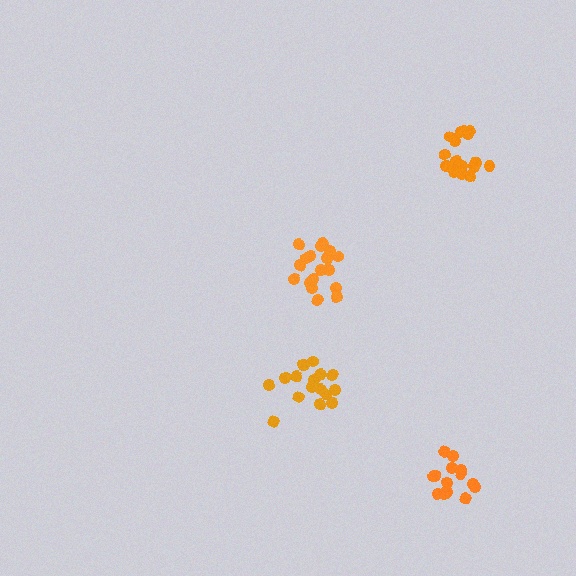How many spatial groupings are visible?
There are 4 spatial groupings.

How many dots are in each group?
Group 1: 18 dots, Group 2: 18 dots, Group 3: 18 dots, Group 4: 14 dots (68 total).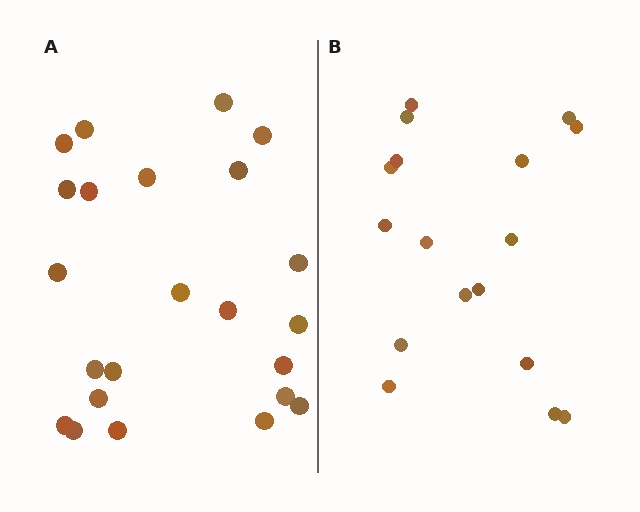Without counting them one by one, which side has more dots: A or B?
Region A (the left region) has more dots.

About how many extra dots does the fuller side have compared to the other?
Region A has about 6 more dots than region B.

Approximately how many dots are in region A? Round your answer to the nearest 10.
About 20 dots. (The exact count is 23, which rounds to 20.)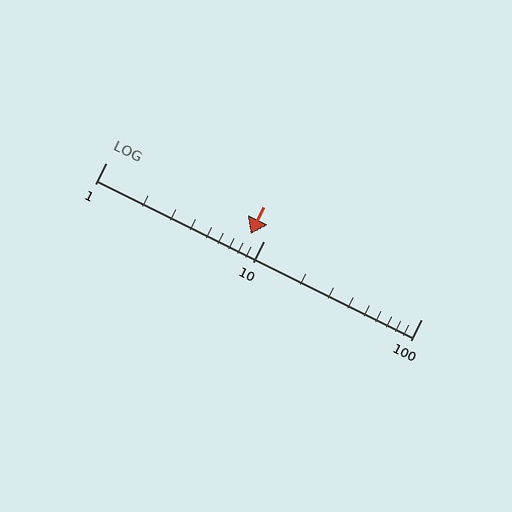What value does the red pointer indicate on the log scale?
The pointer indicates approximately 8.3.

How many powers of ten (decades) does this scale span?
The scale spans 2 decades, from 1 to 100.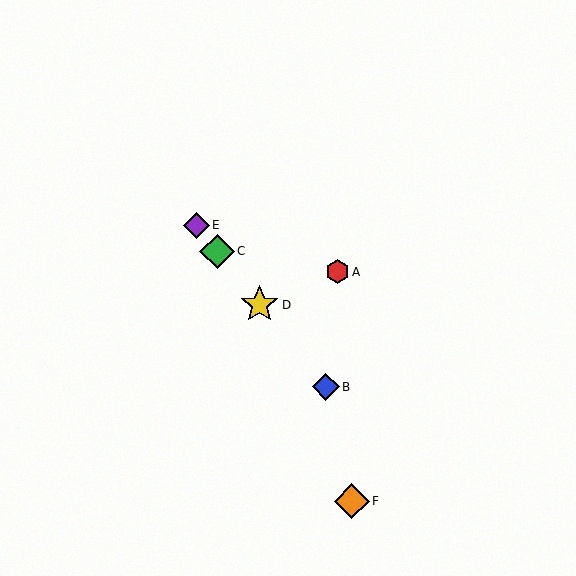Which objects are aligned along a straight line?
Objects B, C, D, E are aligned along a straight line.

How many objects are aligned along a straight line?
4 objects (B, C, D, E) are aligned along a straight line.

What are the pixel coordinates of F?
Object F is at (352, 501).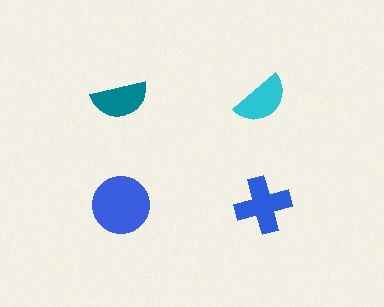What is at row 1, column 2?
A cyan semicircle.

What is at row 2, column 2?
A blue cross.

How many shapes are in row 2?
2 shapes.